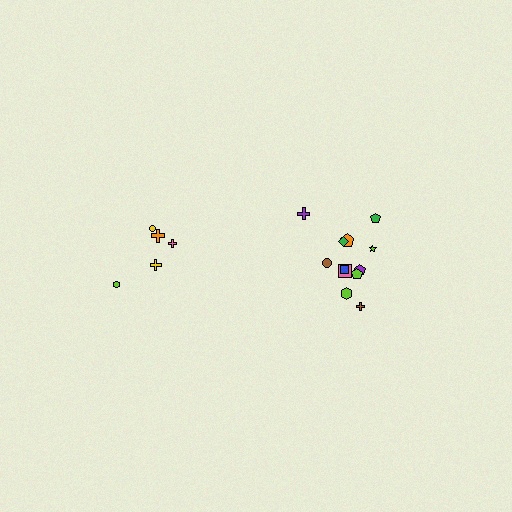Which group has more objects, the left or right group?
The right group.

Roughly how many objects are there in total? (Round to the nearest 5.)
Roughly 15 objects in total.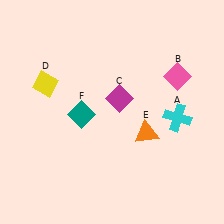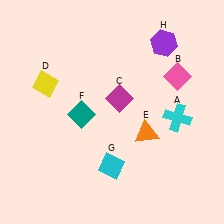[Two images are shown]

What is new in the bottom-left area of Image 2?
A cyan diamond (G) was added in the bottom-left area of Image 2.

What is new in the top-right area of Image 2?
A purple hexagon (H) was added in the top-right area of Image 2.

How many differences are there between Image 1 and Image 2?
There are 2 differences between the two images.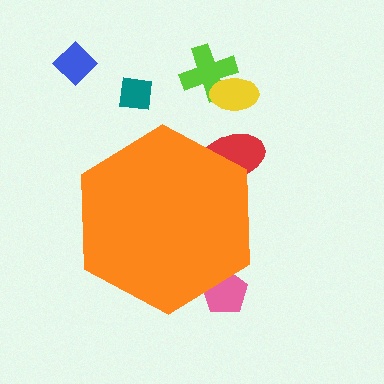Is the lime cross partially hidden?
No, the lime cross is fully visible.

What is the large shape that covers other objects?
An orange hexagon.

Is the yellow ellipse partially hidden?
No, the yellow ellipse is fully visible.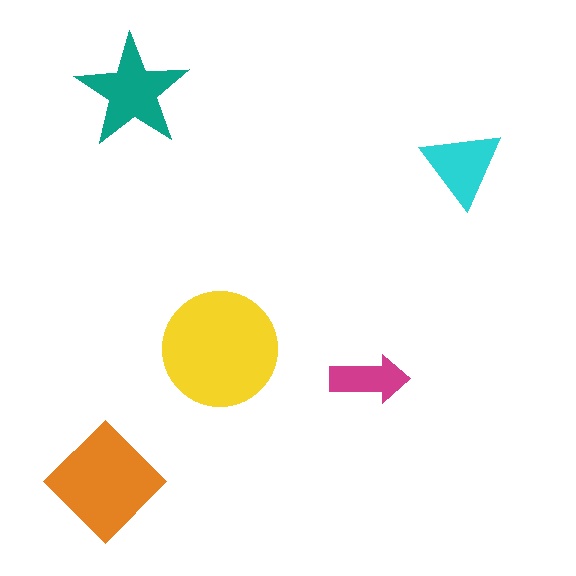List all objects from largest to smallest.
The yellow circle, the orange diamond, the teal star, the cyan triangle, the magenta arrow.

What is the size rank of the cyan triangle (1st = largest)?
4th.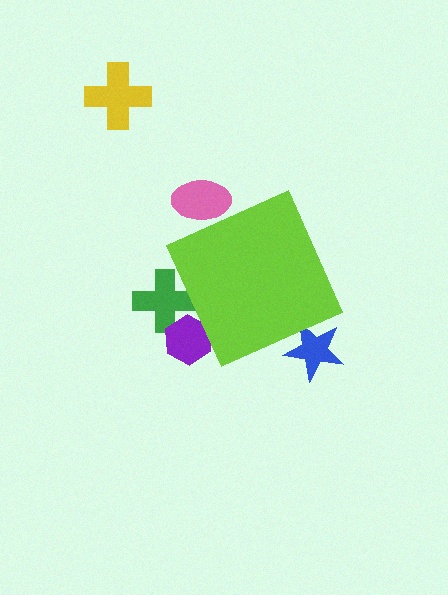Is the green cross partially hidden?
Yes, the green cross is partially hidden behind the lime diamond.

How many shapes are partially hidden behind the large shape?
4 shapes are partially hidden.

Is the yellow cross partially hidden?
No, the yellow cross is fully visible.